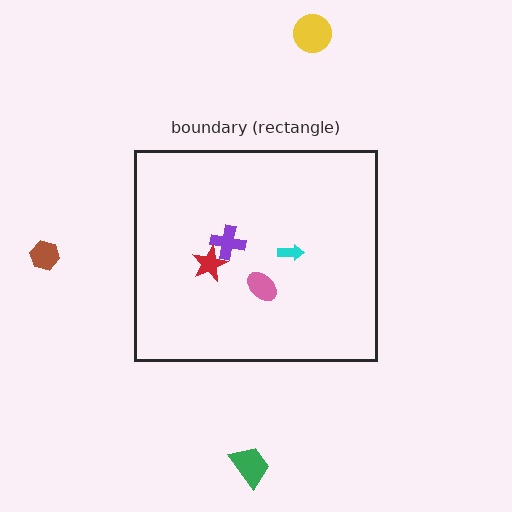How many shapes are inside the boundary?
4 inside, 3 outside.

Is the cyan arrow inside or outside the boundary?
Inside.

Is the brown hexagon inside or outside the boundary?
Outside.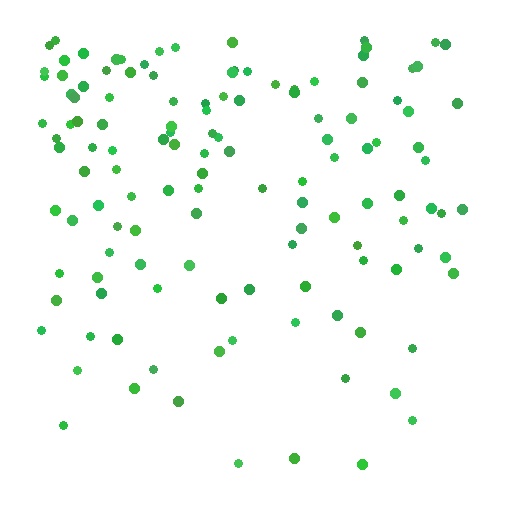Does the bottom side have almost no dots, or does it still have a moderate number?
Still a moderate number, just noticeably fewer than the top.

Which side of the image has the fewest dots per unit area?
The bottom.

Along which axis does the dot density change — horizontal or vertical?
Vertical.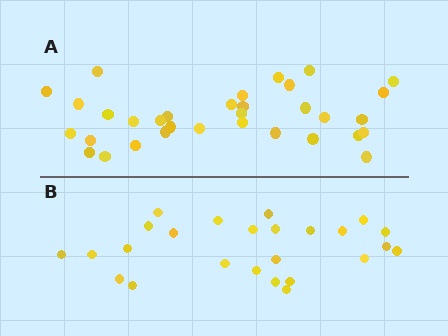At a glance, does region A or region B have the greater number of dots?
Region A (the top region) has more dots.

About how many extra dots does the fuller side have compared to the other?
Region A has roughly 8 or so more dots than region B.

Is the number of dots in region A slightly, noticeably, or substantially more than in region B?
Region A has noticeably more, but not dramatically so. The ratio is roughly 1.3 to 1.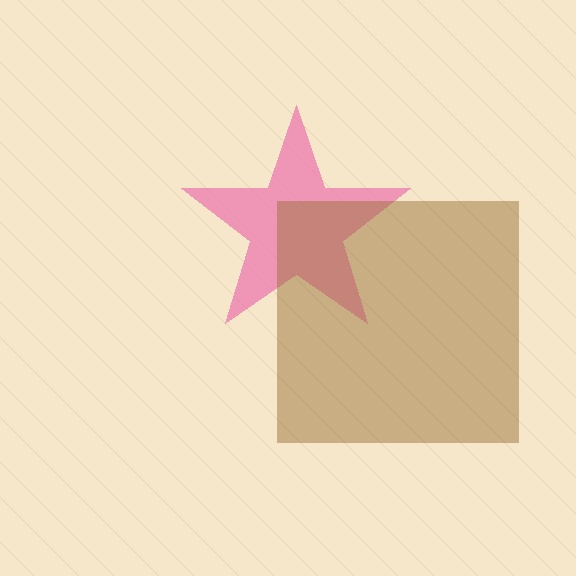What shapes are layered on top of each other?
The layered shapes are: a pink star, a brown square.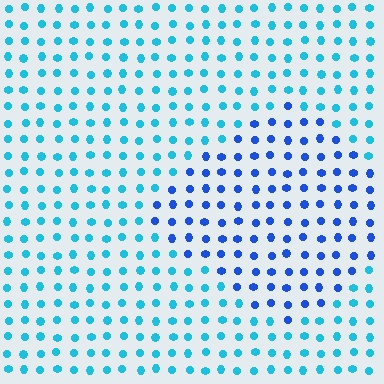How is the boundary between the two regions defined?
The boundary is defined purely by a slight shift in hue (about 35 degrees). Spacing, size, and orientation are identical on both sides.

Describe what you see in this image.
The image is filled with small cyan elements in a uniform arrangement. A diamond-shaped region is visible where the elements are tinted to a slightly different hue, forming a subtle color boundary.